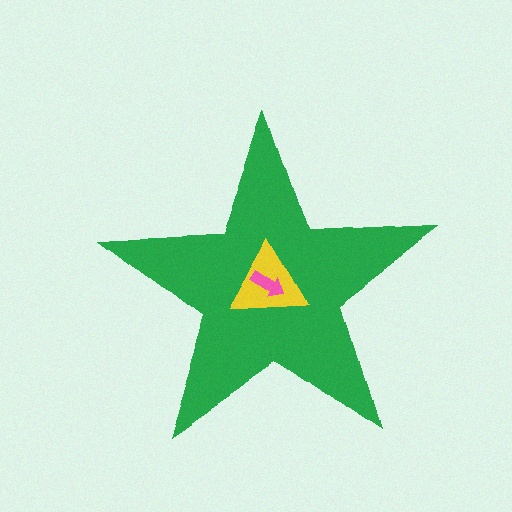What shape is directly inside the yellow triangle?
The pink arrow.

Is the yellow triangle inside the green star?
Yes.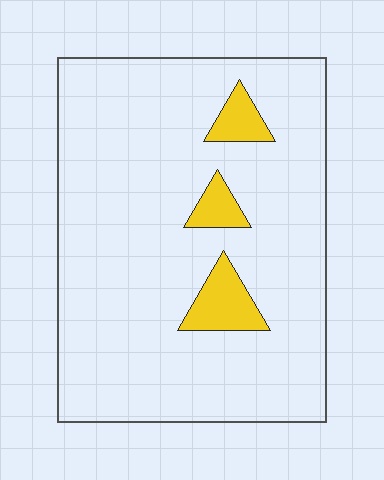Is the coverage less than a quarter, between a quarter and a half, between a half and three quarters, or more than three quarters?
Less than a quarter.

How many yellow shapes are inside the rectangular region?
3.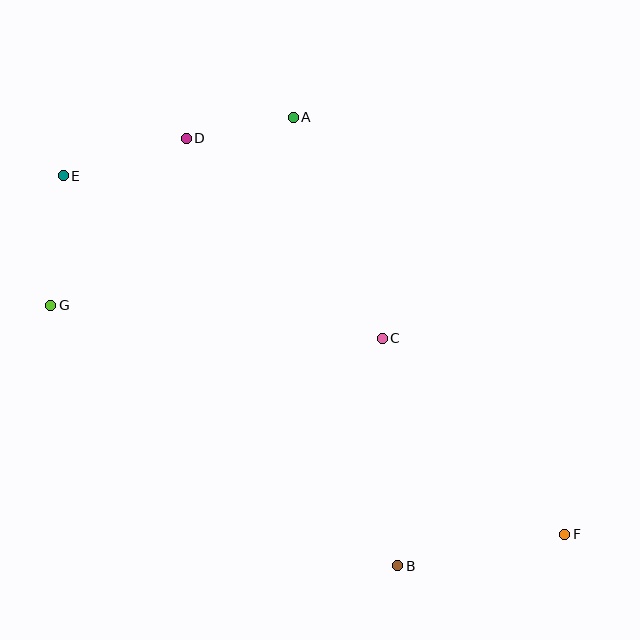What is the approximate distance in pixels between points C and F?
The distance between C and F is approximately 268 pixels.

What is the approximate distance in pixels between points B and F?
The distance between B and F is approximately 170 pixels.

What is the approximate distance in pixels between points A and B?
The distance between A and B is approximately 460 pixels.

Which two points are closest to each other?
Points A and D are closest to each other.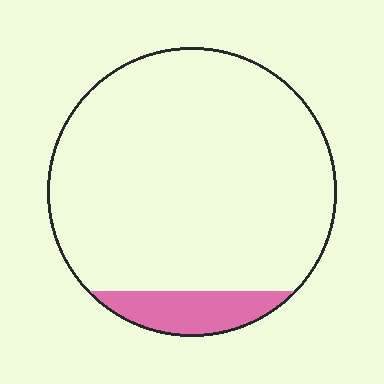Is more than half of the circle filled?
No.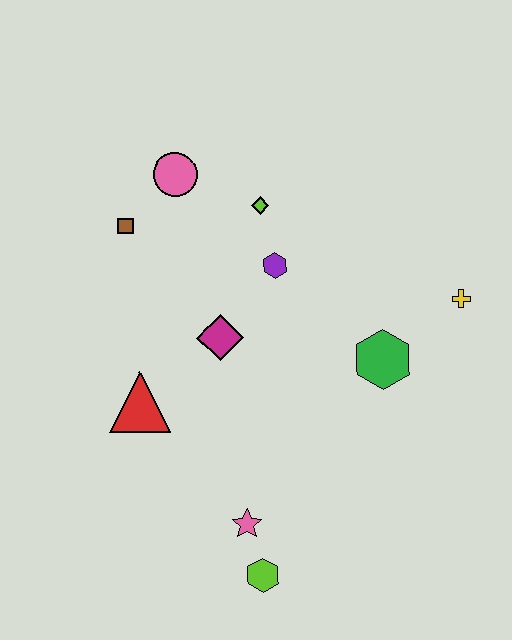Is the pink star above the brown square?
No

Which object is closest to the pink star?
The lime hexagon is closest to the pink star.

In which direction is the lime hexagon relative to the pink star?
The lime hexagon is below the pink star.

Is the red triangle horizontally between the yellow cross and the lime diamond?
No